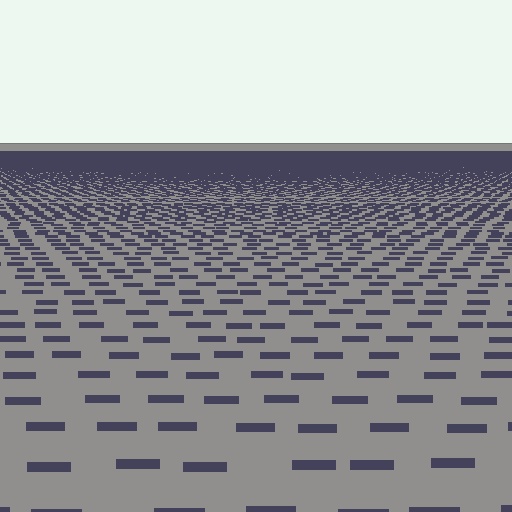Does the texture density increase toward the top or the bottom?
Density increases toward the top.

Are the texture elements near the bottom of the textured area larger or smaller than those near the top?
Larger. Near the bottom, elements are closer to the viewer and appear at a bigger on-screen size.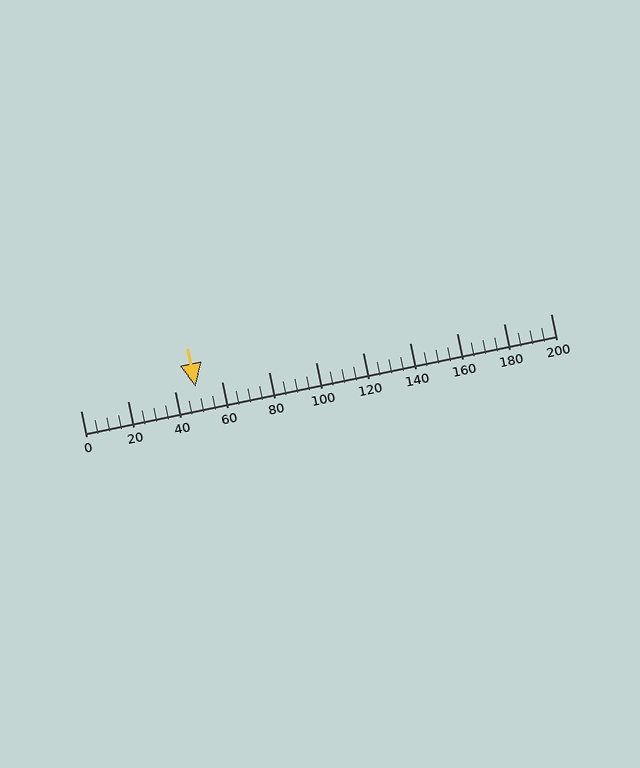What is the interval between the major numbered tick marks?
The major tick marks are spaced 20 units apart.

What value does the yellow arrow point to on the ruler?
The yellow arrow points to approximately 49.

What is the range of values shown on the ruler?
The ruler shows values from 0 to 200.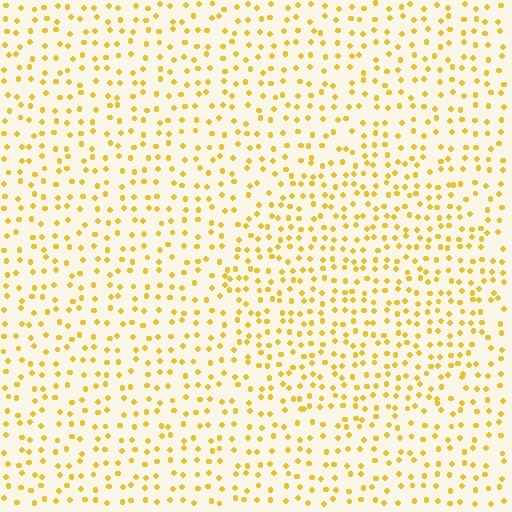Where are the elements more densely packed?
The elements are more densely packed inside the circle boundary.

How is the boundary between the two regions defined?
The boundary is defined by a change in element density (approximately 1.4x ratio). All elements are the same color, size, and shape.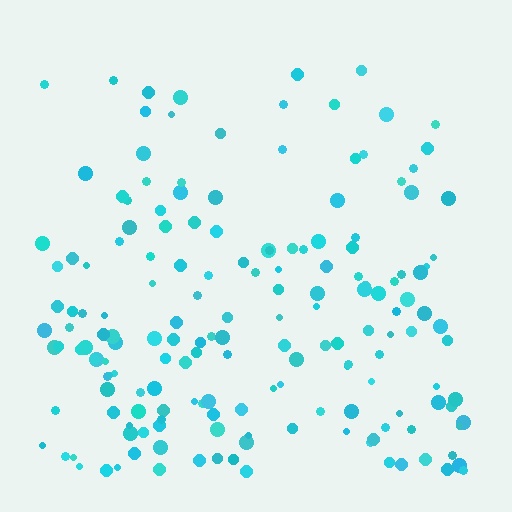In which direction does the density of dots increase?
From top to bottom, with the bottom side densest.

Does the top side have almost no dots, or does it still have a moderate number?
Still a moderate number, just noticeably fewer than the bottom.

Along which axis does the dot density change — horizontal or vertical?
Vertical.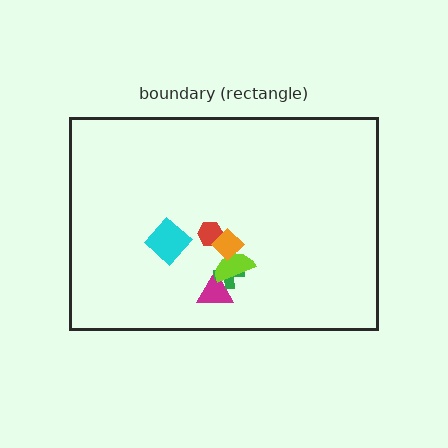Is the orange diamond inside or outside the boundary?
Inside.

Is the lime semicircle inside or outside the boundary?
Inside.